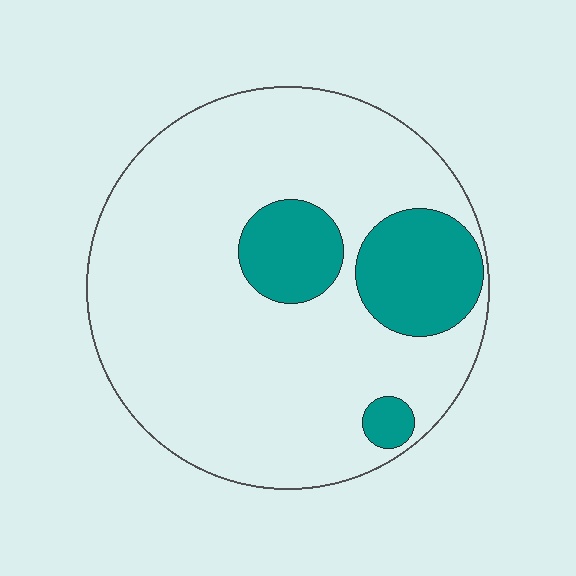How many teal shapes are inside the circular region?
3.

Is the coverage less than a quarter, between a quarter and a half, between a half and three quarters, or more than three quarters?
Less than a quarter.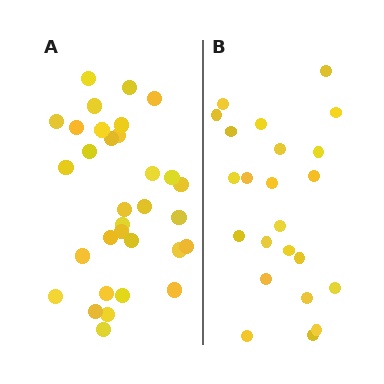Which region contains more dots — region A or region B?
Region A (the left region) has more dots.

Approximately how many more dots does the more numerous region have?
Region A has roughly 8 or so more dots than region B.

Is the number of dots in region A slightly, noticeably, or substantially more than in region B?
Region A has noticeably more, but not dramatically so. The ratio is roughly 1.4 to 1.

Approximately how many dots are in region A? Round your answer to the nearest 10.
About 30 dots. (The exact count is 32, which rounds to 30.)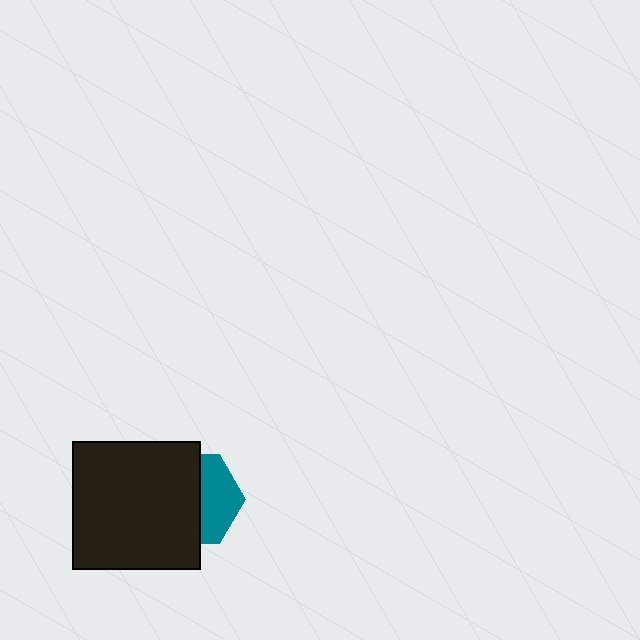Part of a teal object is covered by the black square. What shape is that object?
It is a hexagon.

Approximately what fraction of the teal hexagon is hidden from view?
Roughly 60% of the teal hexagon is hidden behind the black square.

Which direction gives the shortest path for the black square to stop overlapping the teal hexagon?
Moving left gives the shortest separation.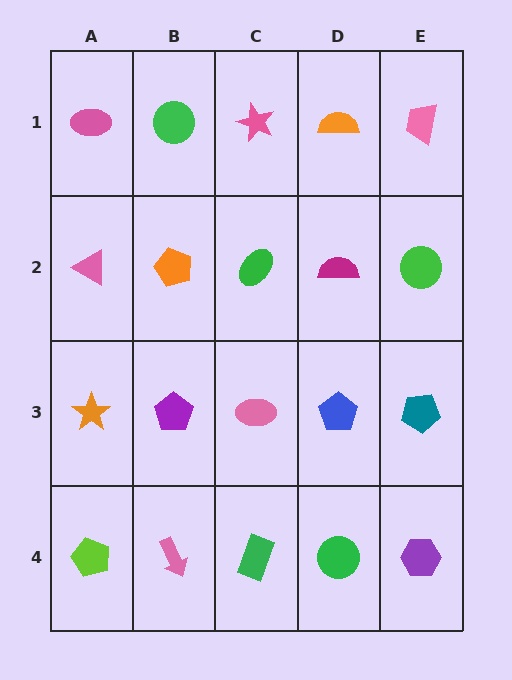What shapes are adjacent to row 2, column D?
An orange semicircle (row 1, column D), a blue pentagon (row 3, column D), a green ellipse (row 2, column C), a green circle (row 2, column E).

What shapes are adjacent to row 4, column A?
An orange star (row 3, column A), a pink arrow (row 4, column B).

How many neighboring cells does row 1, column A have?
2.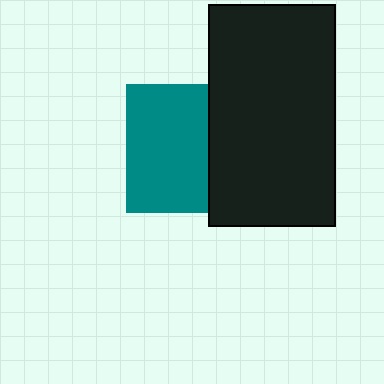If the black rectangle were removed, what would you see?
You would see the complete teal square.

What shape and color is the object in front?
The object in front is a black rectangle.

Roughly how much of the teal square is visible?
About half of it is visible (roughly 64%).